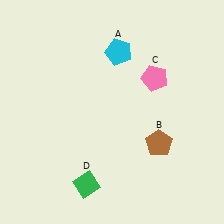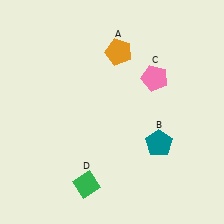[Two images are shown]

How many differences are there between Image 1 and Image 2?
There are 2 differences between the two images.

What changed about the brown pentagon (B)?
In Image 1, B is brown. In Image 2, it changed to teal.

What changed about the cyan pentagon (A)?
In Image 1, A is cyan. In Image 2, it changed to orange.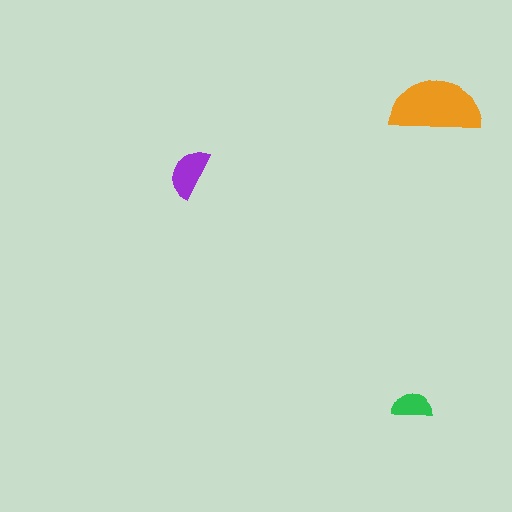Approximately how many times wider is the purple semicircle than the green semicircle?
About 1.5 times wider.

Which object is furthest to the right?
The orange semicircle is rightmost.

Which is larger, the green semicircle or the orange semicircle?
The orange one.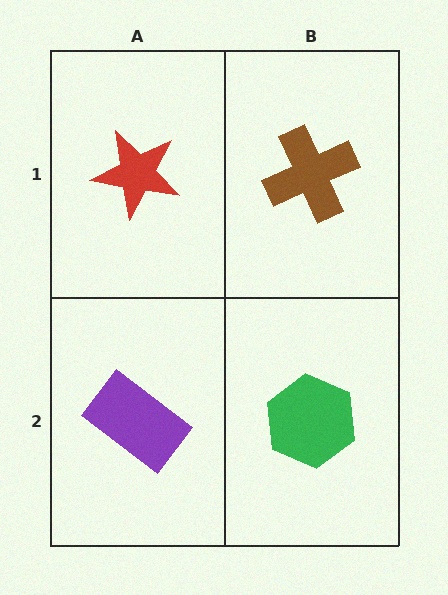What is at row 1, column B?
A brown cross.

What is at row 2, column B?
A green hexagon.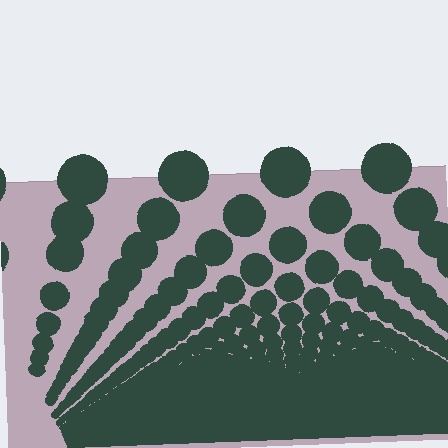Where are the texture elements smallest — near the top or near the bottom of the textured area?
Near the bottom.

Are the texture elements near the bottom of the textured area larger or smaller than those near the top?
Smaller. The gradient is inverted — elements near the bottom are smaller and denser.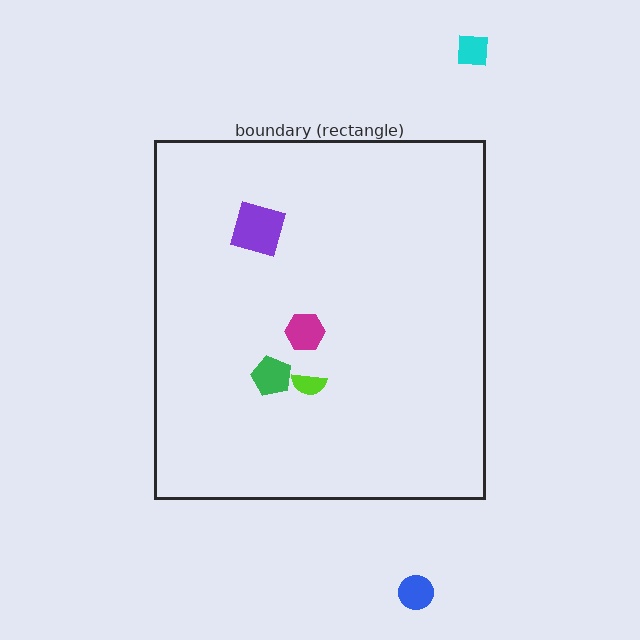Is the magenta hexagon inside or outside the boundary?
Inside.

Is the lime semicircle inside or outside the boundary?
Inside.